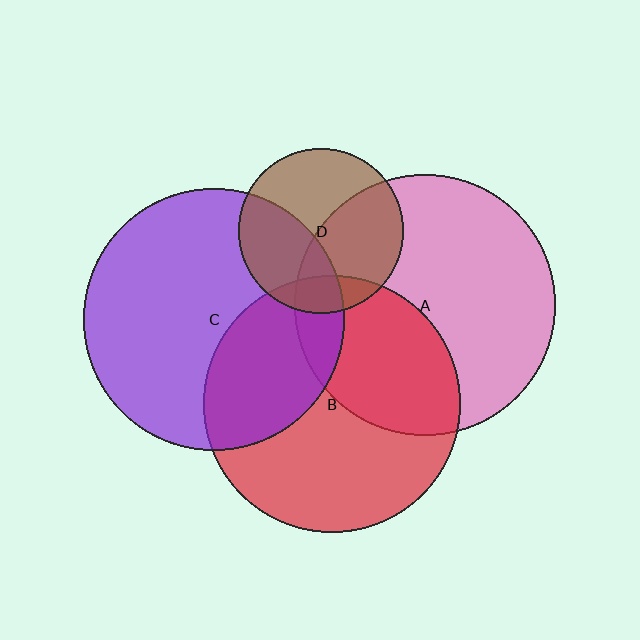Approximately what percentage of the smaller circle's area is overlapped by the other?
Approximately 15%.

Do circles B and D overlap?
Yes.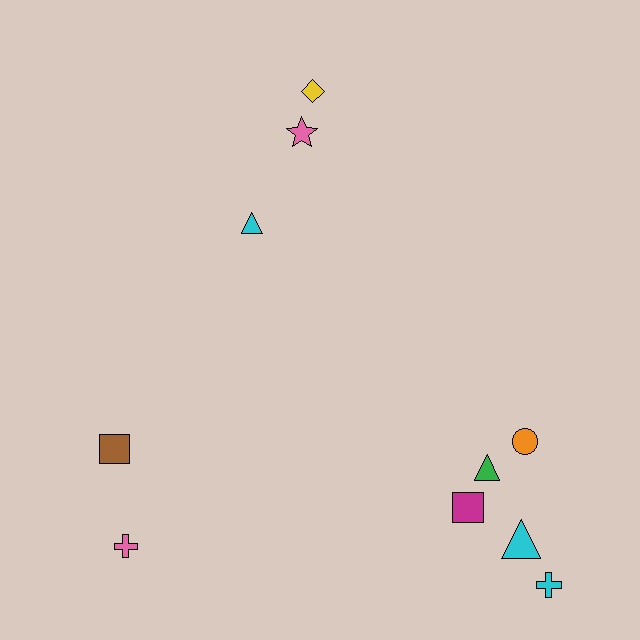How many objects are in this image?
There are 10 objects.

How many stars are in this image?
There is 1 star.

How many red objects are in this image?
There are no red objects.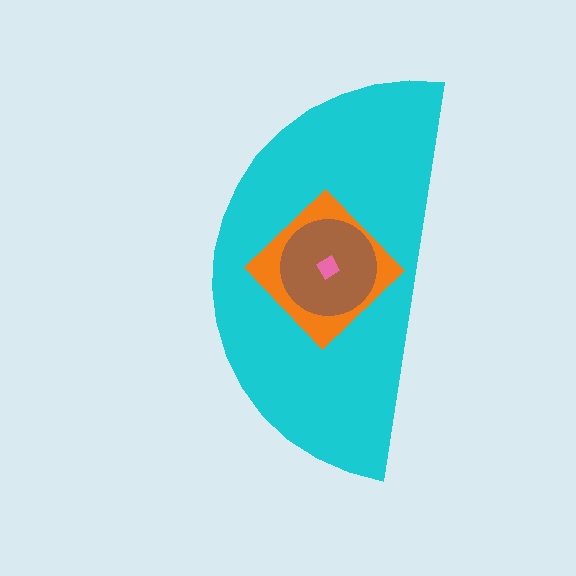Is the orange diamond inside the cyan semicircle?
Yes.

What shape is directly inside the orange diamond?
The brown circle.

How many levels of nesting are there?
4.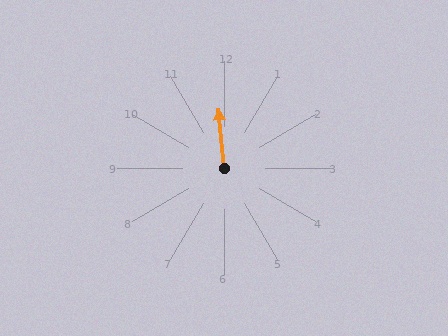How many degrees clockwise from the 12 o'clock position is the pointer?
Approximately 354 degrees.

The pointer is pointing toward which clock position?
Roughly 12 o'clock.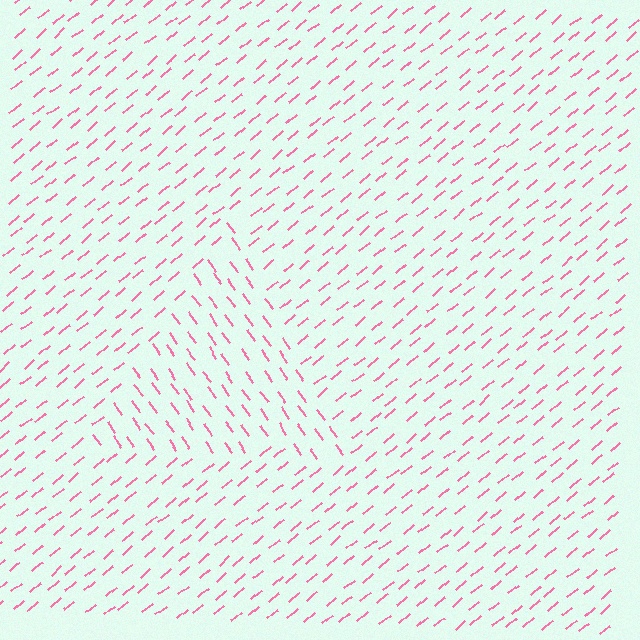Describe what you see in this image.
The image is filled with small pink line segments. A triangle region in the image has lines oriented differently from the surrounding lines, creating a visible texture boundary.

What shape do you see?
I see a triangle.